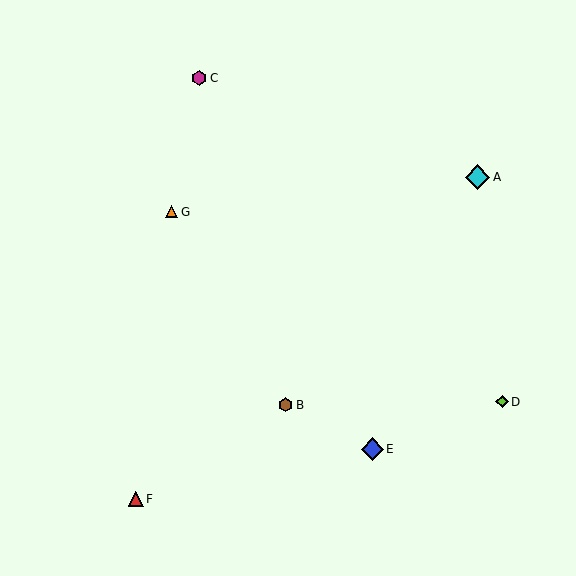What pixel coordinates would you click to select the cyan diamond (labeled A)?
Click at (477, 177) to select the cyan diamond A.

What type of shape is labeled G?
Shape G is an orange triangle.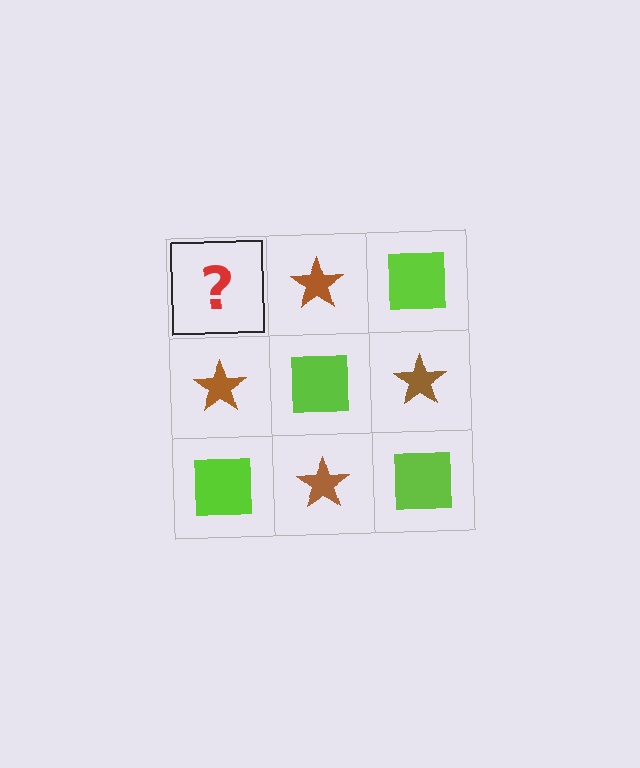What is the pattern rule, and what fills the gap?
The rule is that it alternates lime square and brown star in a checkerboard pattern. The gap should be filled with a lime square.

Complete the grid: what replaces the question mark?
The question mark should be replaced with a lime square.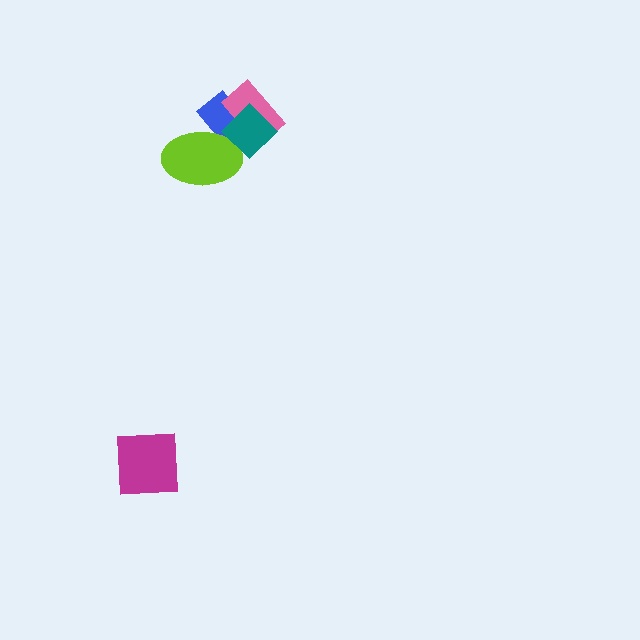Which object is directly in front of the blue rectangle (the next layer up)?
The pink rectangle is directly in front of the blue rectangle.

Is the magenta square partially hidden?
No, no other shape covers it.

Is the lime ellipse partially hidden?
Yes, it is partially covered by another shape.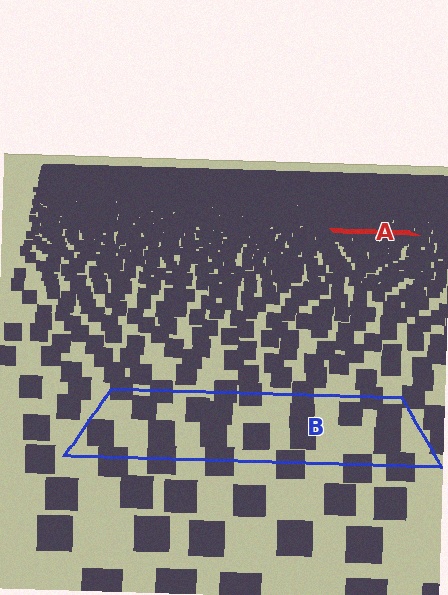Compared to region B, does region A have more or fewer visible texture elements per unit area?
Region A has more texture elements per unit area — they are packed more densely because it is farther away.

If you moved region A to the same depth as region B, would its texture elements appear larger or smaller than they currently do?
They would appear larger. At a closer depth, the same texture elements are projected at a bigger on-screen size.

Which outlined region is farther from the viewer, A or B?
Region A is farther from the viewer — the texture elements inside it appear smaller and more densely packed.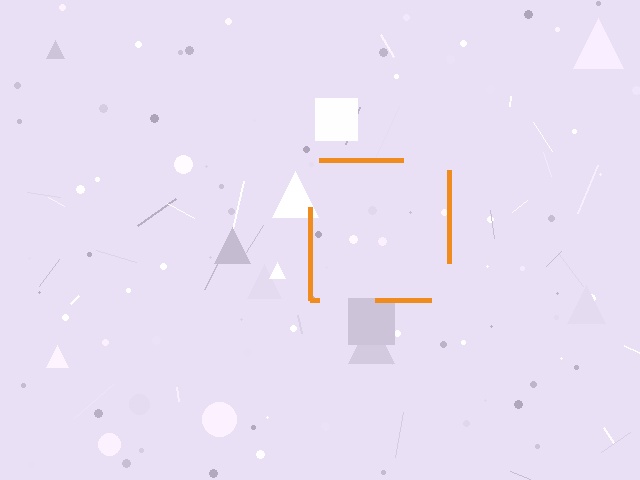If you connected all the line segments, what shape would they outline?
They would outline a square.